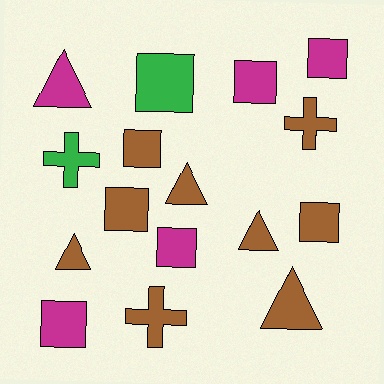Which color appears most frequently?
Brown, with 9 objects.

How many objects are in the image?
There are 16 objects.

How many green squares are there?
There is 1 green square.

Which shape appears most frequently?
Square, with 8 objects.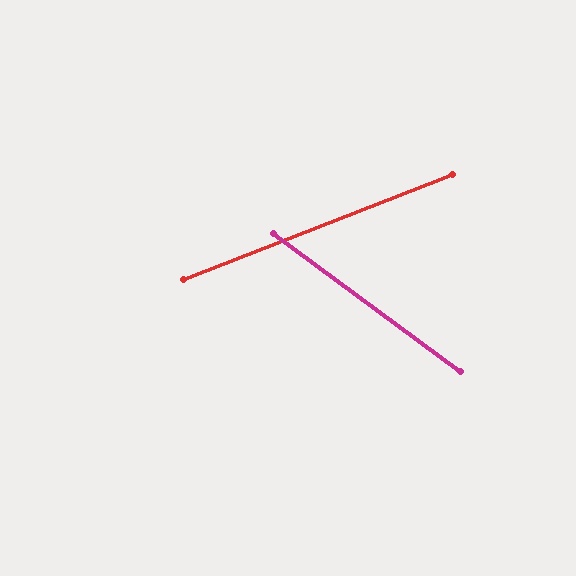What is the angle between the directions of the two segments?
Approximately 58 degrees.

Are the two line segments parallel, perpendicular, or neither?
Neither parallel nor perpendicular — they differ by about 58°.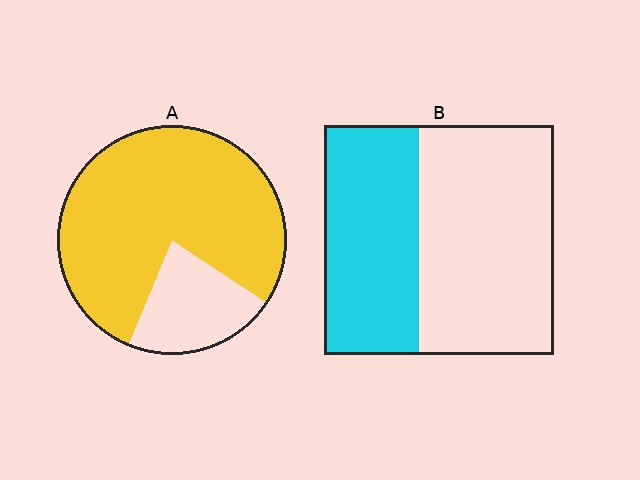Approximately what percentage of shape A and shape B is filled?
A is approximately 80% and B is approximately 40%.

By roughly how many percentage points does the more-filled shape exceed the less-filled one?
By roughly 35 percentage points (A over B).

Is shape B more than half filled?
No.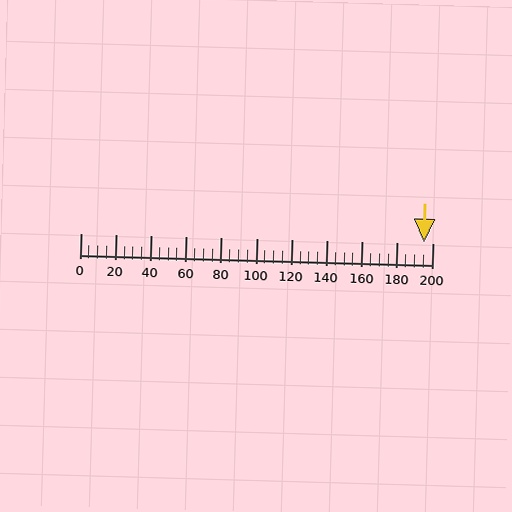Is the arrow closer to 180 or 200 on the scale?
The arrow is closer to 200.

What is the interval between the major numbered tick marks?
The major tick marks are spaced 20 units apart.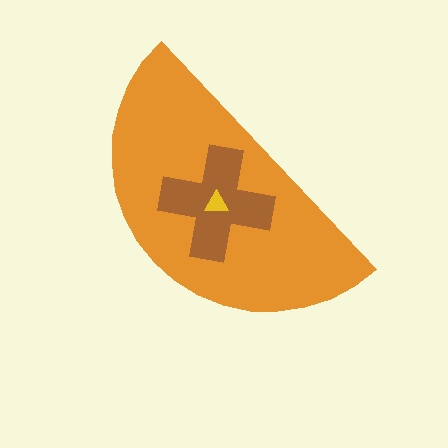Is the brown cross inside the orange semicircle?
Yes.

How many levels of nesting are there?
3.